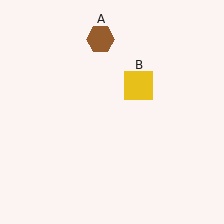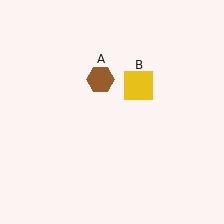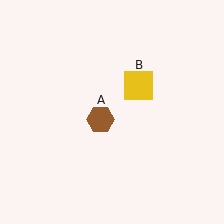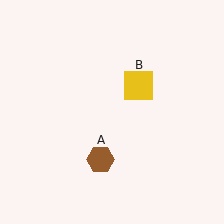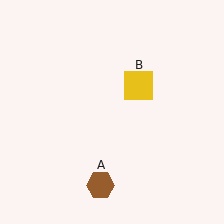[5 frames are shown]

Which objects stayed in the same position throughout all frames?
Yellow square (object B) remained stationary.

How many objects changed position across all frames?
1 object changed position: brown hexagon (object A).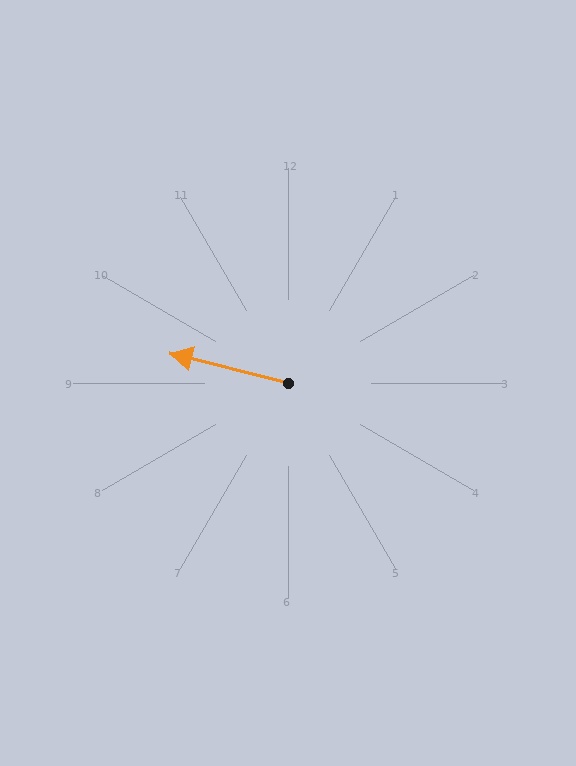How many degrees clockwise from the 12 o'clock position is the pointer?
Approximately 284 degrees.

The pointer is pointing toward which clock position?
Roughly 9 o'clock.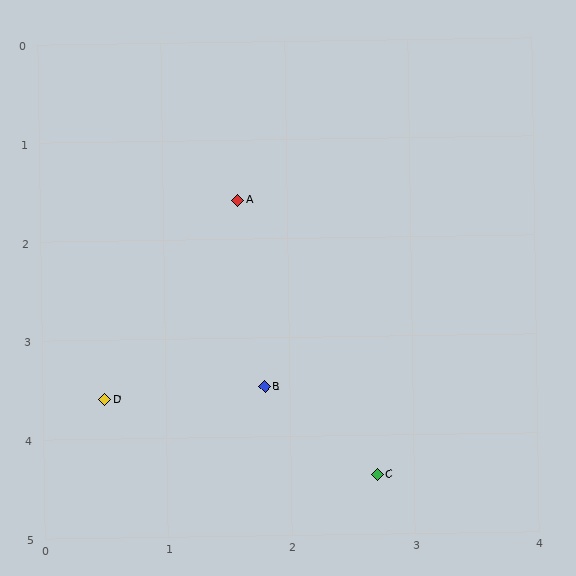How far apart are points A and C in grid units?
Points A and C are about 3.0 grid units apart.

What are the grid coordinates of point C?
Point C is at approximately (2.7, 4.4).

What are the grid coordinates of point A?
Point A is at approximately (1.6, 1.6).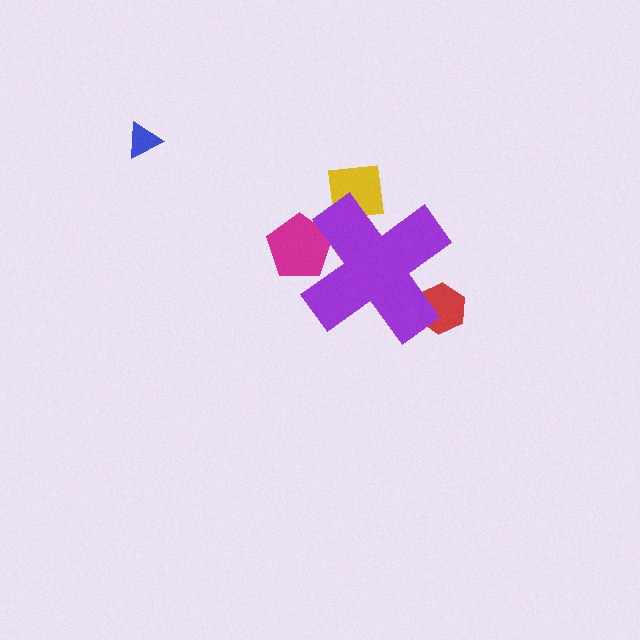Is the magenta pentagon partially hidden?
Yes, the magenta pentagon is partially hidden behind the purple cross.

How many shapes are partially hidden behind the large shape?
3 shapes are partially hidden.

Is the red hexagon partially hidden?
Yes, the red hexagon is partially hidden behind the purple cross.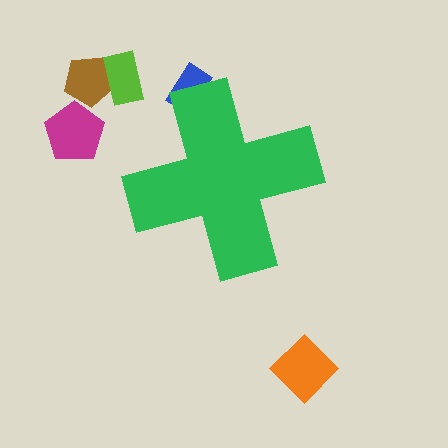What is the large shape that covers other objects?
A green cross.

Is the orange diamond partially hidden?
No, the orange diamond is fully visible.